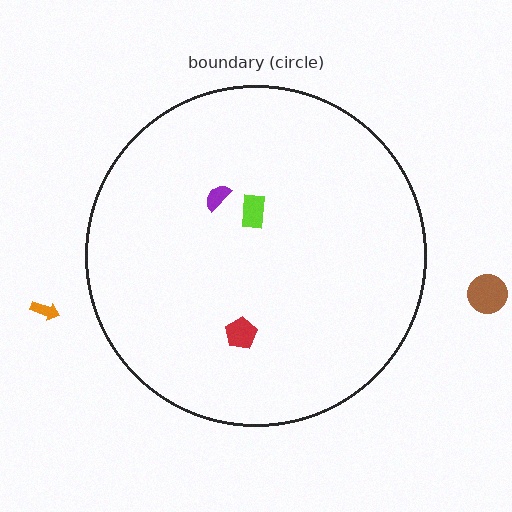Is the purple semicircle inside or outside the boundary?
Inside.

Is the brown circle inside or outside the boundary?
Outside.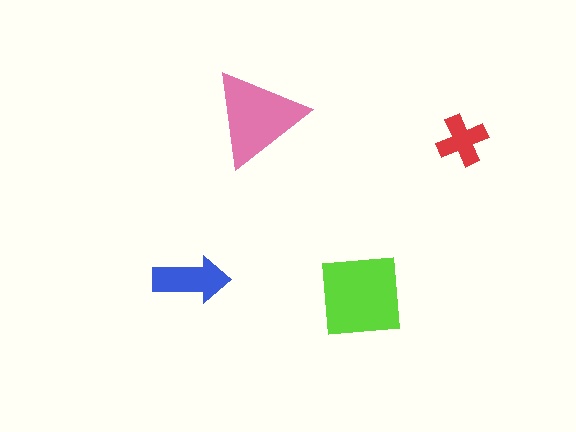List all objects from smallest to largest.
The red cross, the blue arrow, the pink triangle, the lime square.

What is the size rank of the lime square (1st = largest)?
1st.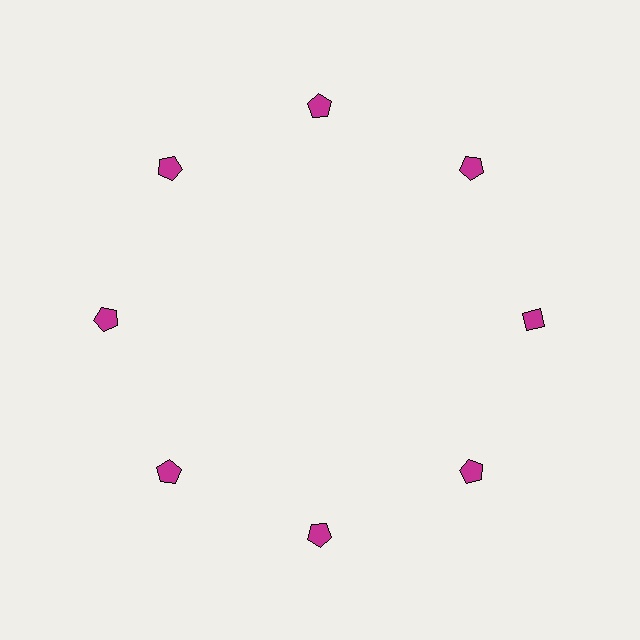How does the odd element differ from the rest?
It has a different shape: diamond instead of pentagon.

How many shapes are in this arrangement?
There are 8 shapes arranged in a ring pattern.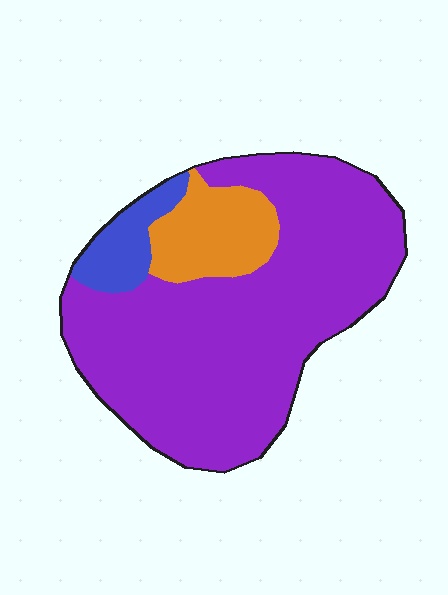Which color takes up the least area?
Blue, at roughly 10%.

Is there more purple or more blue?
Purple.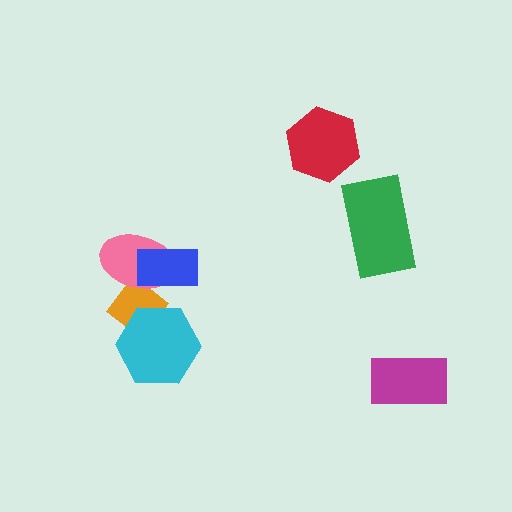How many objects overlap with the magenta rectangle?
0 objects overlap with the magenta rectangle.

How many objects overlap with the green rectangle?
0 objects overlap with the green rectangle.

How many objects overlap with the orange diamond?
3 objects overlap with the orange diamond.